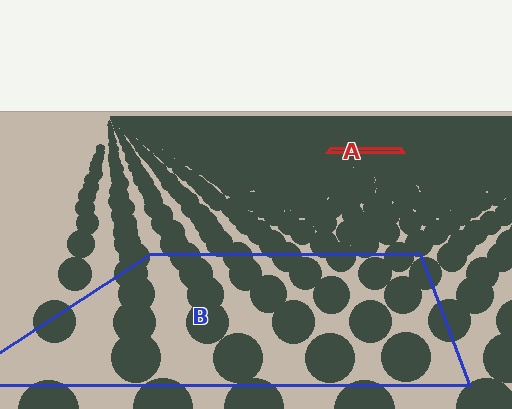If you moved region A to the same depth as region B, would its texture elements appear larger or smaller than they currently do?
They would appear larger. At a closer depth, the same texture elements are projected at a bigger on-screen size.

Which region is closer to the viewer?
Region B is closer. The texture elements there are larger and more spread out.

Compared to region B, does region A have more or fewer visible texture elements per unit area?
Region A has more texture elements per unit area — they are packed more densely because it is farther away.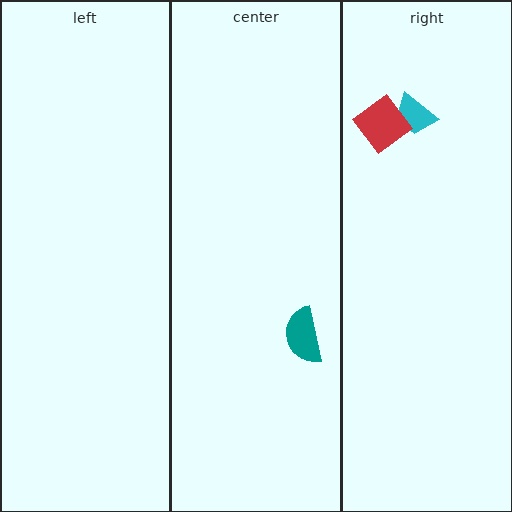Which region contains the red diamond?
The right region.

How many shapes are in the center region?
1.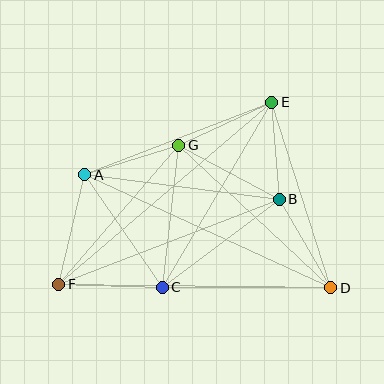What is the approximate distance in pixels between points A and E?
The distance between A and E is approximately 201 pixels.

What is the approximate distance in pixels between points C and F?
The distance between C and F is approximately 104 pixels.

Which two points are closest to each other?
Points B and E are closest to each other.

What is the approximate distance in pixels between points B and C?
The distance between B and C is approximately 146 pixels.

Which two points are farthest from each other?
Points E and F are farthest from each other.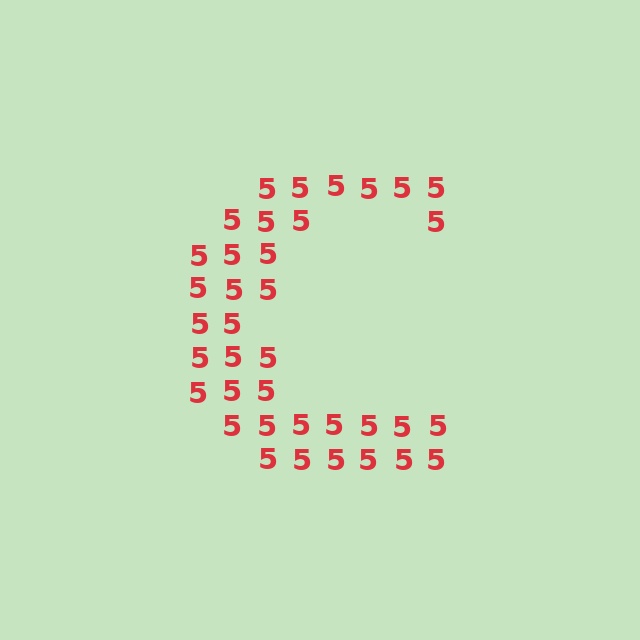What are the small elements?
The small elements are digit 5's.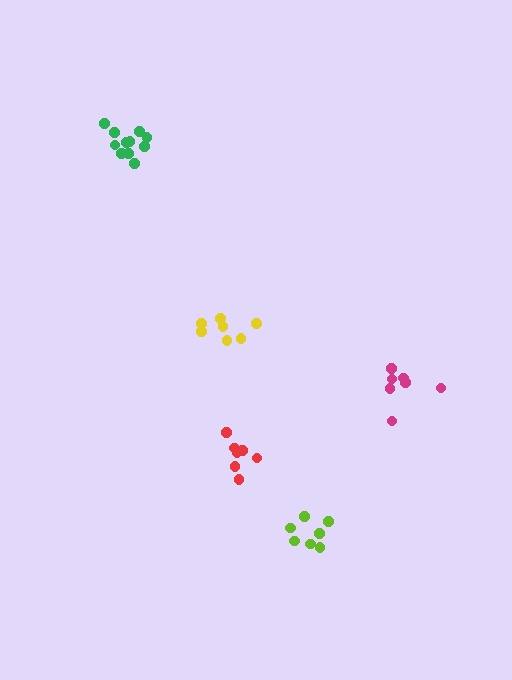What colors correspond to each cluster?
The clusters are colored: magenta, green, red, yellow, lime.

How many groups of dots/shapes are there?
There are 5 groups.